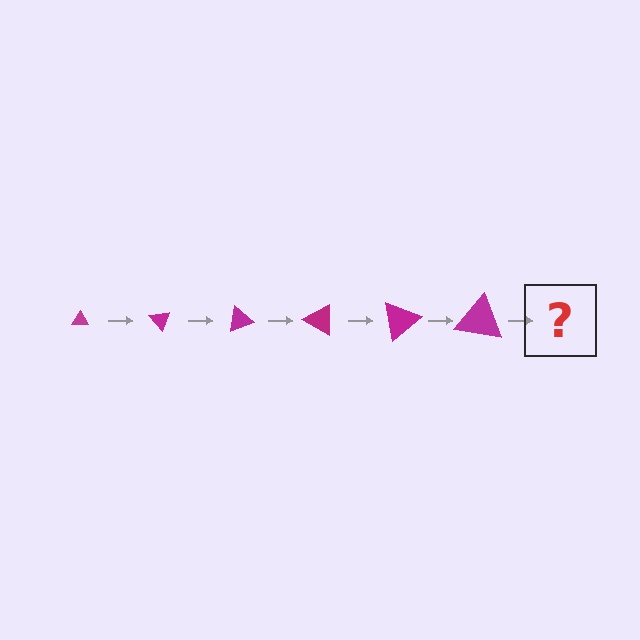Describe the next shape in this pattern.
It should be a triangle, larger than the previous one and rotated 300 degrees from the start.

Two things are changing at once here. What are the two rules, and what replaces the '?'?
The two rules are that the triangle grows larger each step and it rotates 50 degrees each step. The '?' should be a triangle, larger than the previous one and rotated 300 degrees from the start.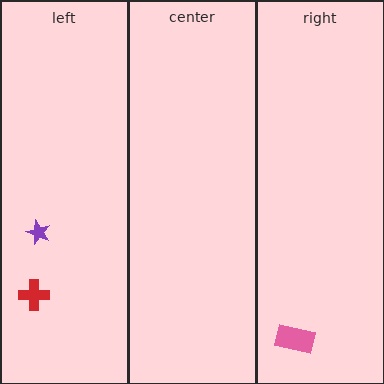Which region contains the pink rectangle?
The right region.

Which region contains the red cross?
The left region.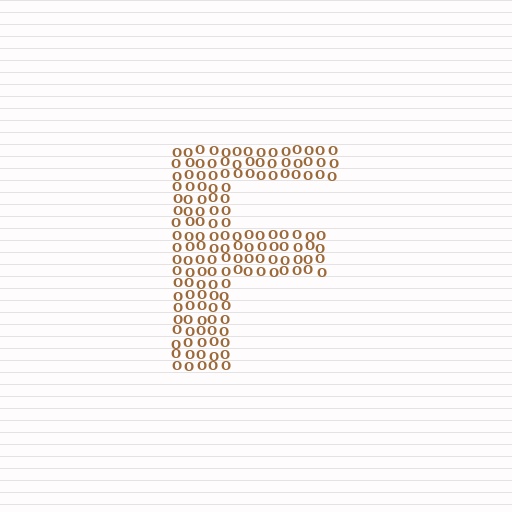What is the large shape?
The large shape is the letter F.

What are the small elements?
The small elements are letter O's.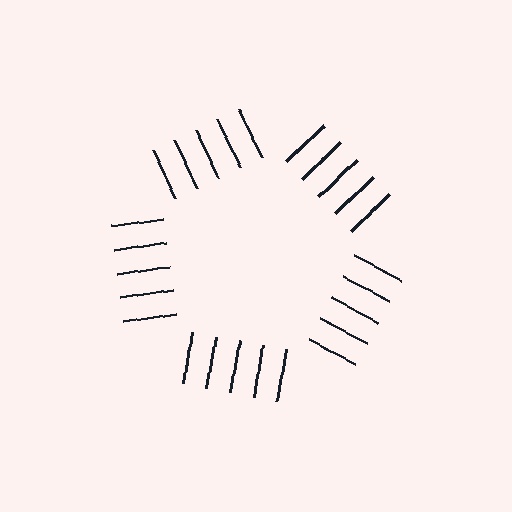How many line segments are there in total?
25 — 5 along each of the 5 edges.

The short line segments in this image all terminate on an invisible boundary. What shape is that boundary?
An illusory pentagon — the line segments terminate on its edges but no continuous stroke is drawn.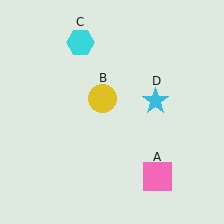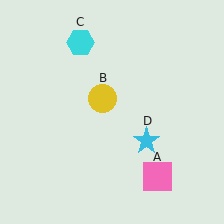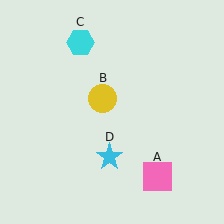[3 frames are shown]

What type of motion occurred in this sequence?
The cyan star (object D) rotated clockwise around the center of the scene.